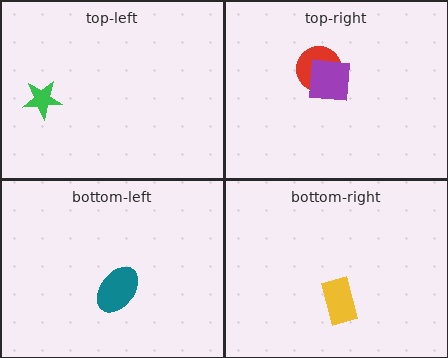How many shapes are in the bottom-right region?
1.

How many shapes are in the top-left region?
1.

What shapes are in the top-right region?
The red circle, the purple square.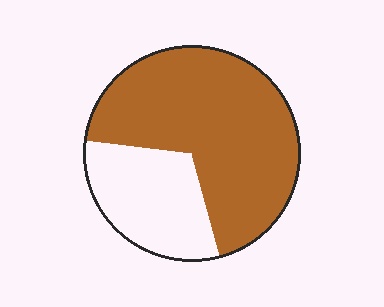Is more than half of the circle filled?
Yes.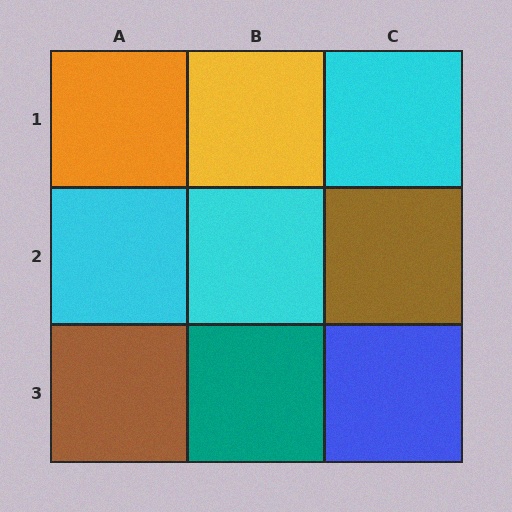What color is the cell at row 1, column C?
Cyan.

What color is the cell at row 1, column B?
Yellow.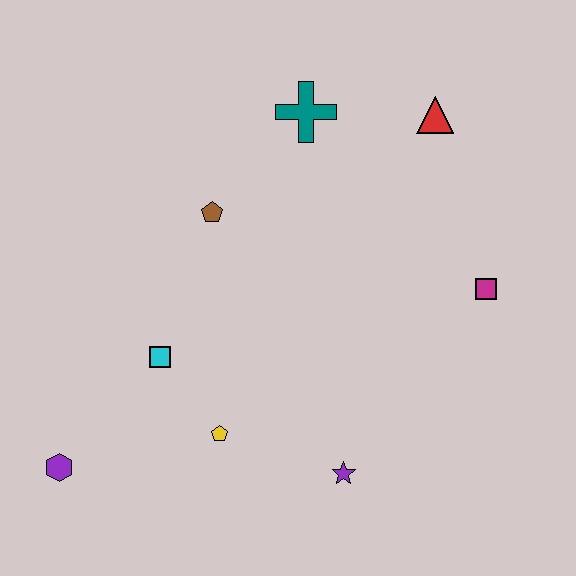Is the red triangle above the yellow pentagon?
Yes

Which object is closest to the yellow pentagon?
The cyan square is closest to the yellow pentagon.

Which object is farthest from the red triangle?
The purple hexagon is farthest from the red triangle.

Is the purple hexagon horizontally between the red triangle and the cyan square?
No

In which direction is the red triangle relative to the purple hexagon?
The red triangle is to the right of the purple hexagon.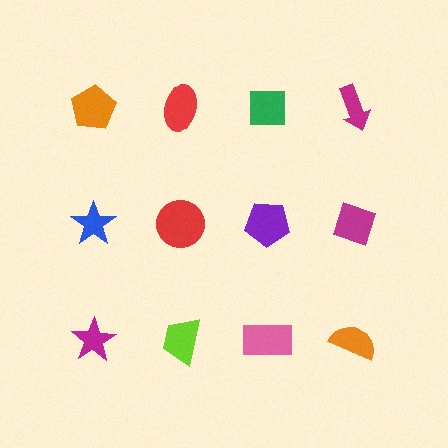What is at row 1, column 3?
A green square.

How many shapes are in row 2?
4 shapes.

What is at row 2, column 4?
A magenta diamond.